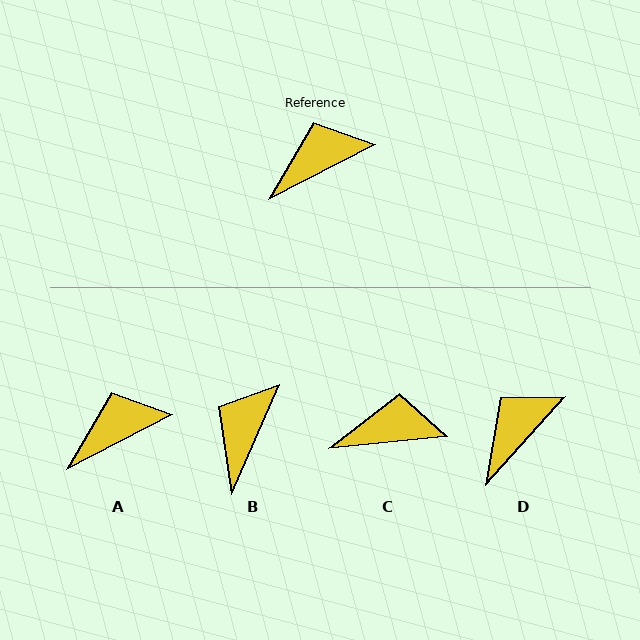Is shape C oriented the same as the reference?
No, it is off by about 22 degrees.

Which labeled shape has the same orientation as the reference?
A.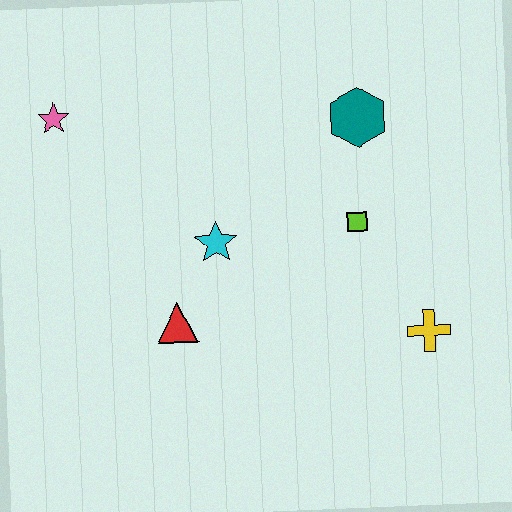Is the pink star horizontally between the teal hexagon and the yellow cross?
No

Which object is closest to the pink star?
The cyan star is closest to the pink star.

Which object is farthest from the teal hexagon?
The pink star is farthest from the teal hexagon.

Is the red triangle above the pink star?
No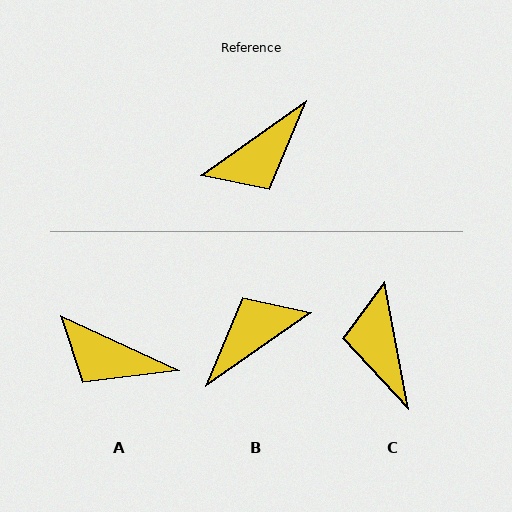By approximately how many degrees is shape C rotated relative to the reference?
Approximately 115 degrees clockwise.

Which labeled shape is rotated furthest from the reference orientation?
B, about 180 degrees away.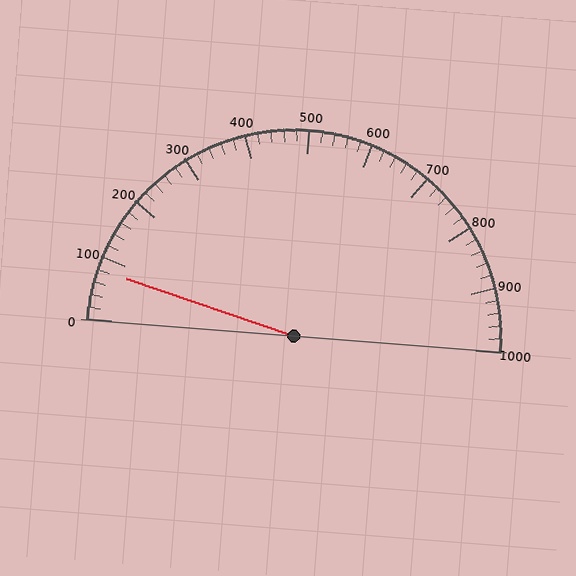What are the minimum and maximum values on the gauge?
The gauge ranges from 0 to 1000.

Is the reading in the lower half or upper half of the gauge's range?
The reading is in the lower half of the range (0 to 1000).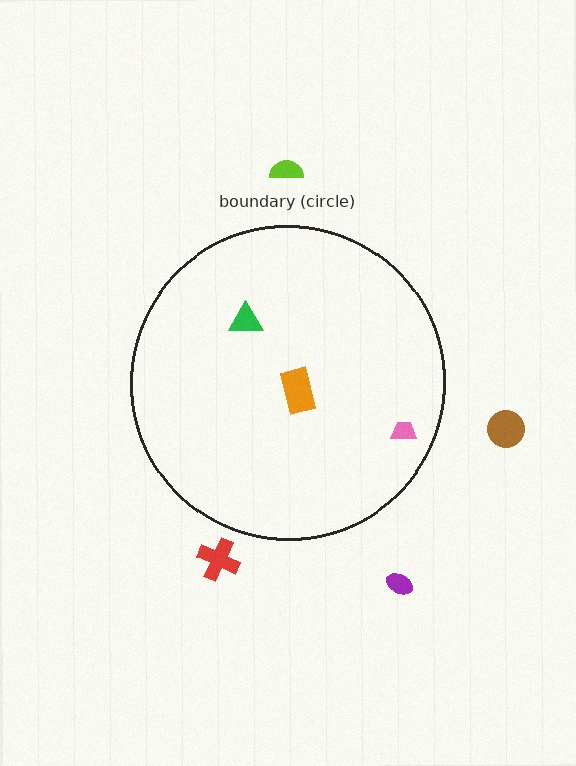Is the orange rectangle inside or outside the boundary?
Inside.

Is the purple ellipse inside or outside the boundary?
Outside.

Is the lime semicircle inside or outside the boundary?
Outside.